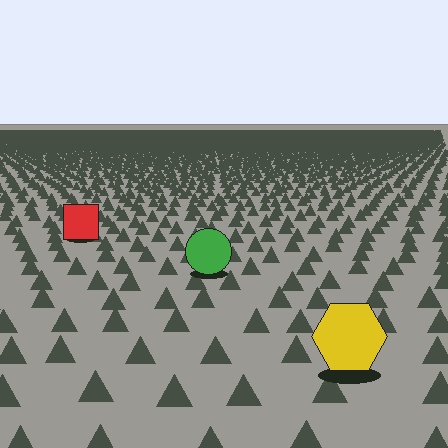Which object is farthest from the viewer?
The red square is farthest from the viewer. It appears smaller and the ground texture around it is denser.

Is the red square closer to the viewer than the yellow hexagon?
No. The yellow hexagon is closer — you can tell from the texture gradient: the ground texture is coarser near it.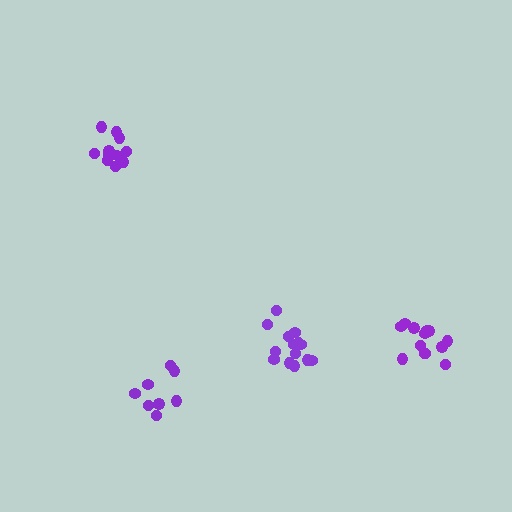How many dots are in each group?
Group 1: 13 dots, Group 2: 13 dots, Group 3: 8 dots, Group 4: 14 dots (48 total).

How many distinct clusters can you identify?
There are 4 distinct clusters.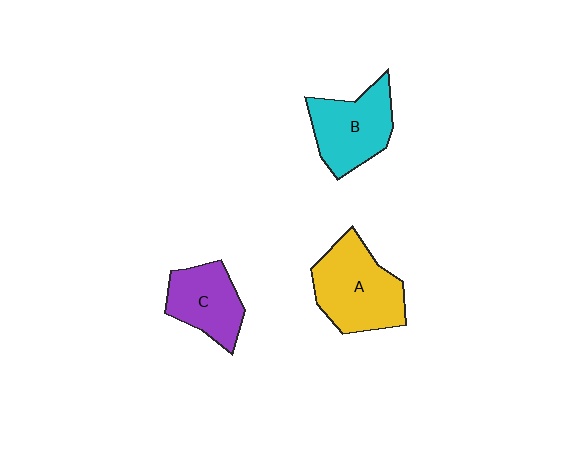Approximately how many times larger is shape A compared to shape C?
Approximately 1.4 times.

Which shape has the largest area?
Shape A (yellow).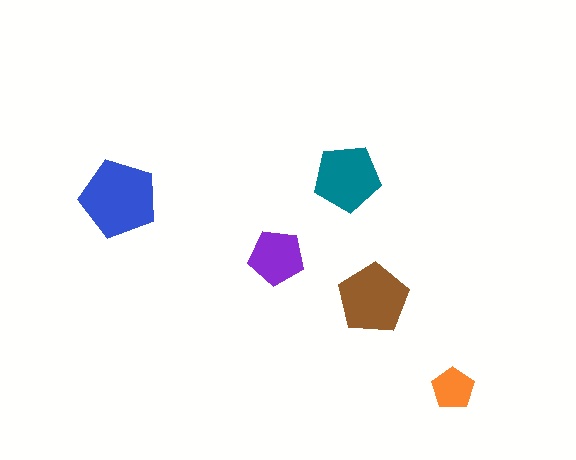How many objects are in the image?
There are 5 objects in the image.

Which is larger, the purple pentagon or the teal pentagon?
The teal one.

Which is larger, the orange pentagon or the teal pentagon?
The teal one.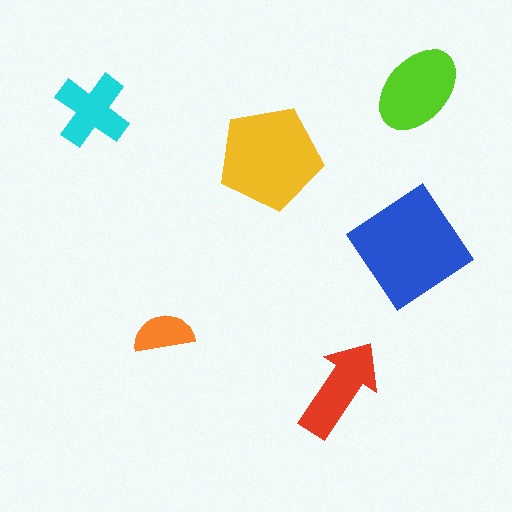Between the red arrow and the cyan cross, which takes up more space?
The red arrow.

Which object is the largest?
The blue diamond.